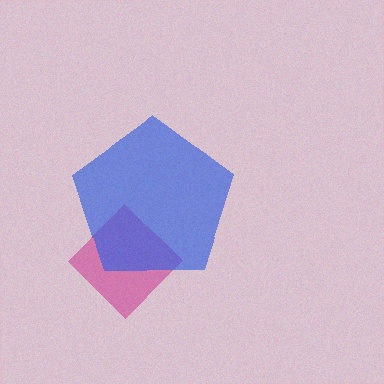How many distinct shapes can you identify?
There are 2 distinct shapes: a magenta diamond, a blue pentagon.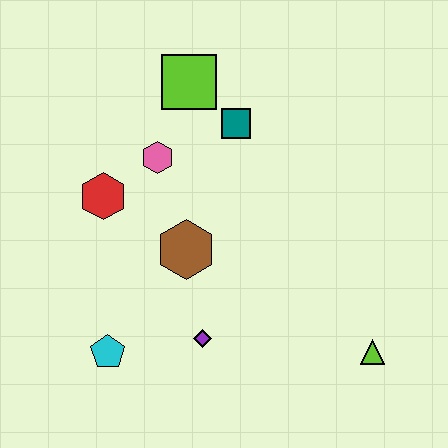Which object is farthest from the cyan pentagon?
The lime square is farthest from the cyan pentagon.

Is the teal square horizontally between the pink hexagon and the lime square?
No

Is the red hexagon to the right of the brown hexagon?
No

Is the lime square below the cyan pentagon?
No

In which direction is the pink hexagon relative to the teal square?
The pink hexagon is to the left of the teal square.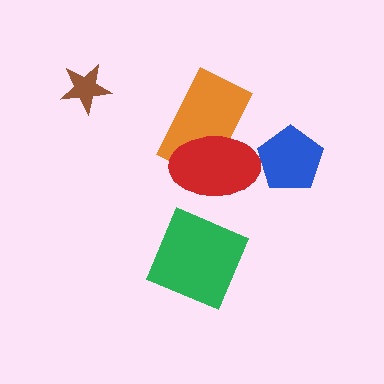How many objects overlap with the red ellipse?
1 object overlaps with the red ellipse.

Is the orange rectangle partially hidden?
Yes, it is partially covered by another shape.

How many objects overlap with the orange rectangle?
1 object overlaps with the orange rectangle.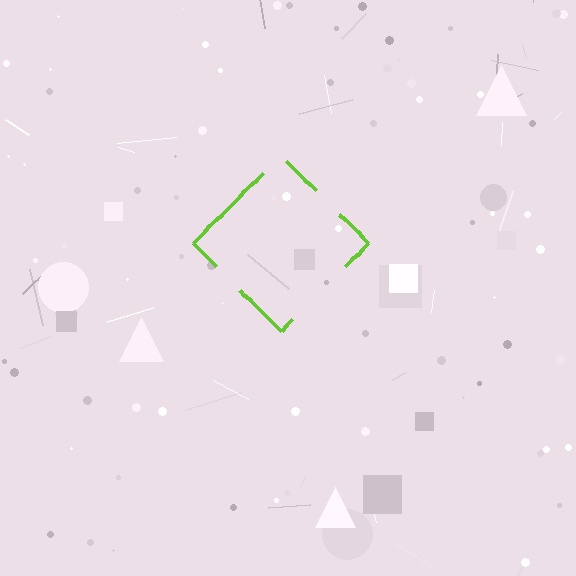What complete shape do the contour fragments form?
The contour fragments form a diamond.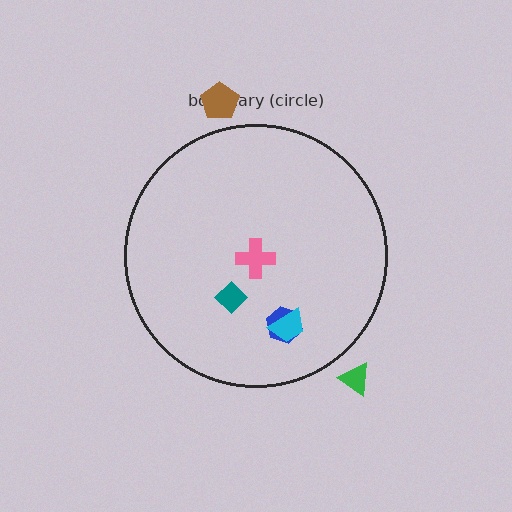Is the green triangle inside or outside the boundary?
Outside.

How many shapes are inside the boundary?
4 inside, 2 outside.